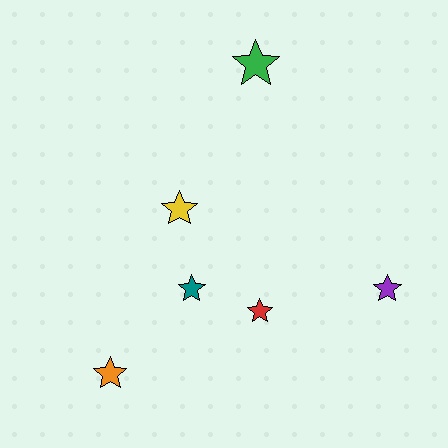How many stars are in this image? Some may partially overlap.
There are 6 stars.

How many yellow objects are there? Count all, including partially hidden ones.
There is 1 yellow object.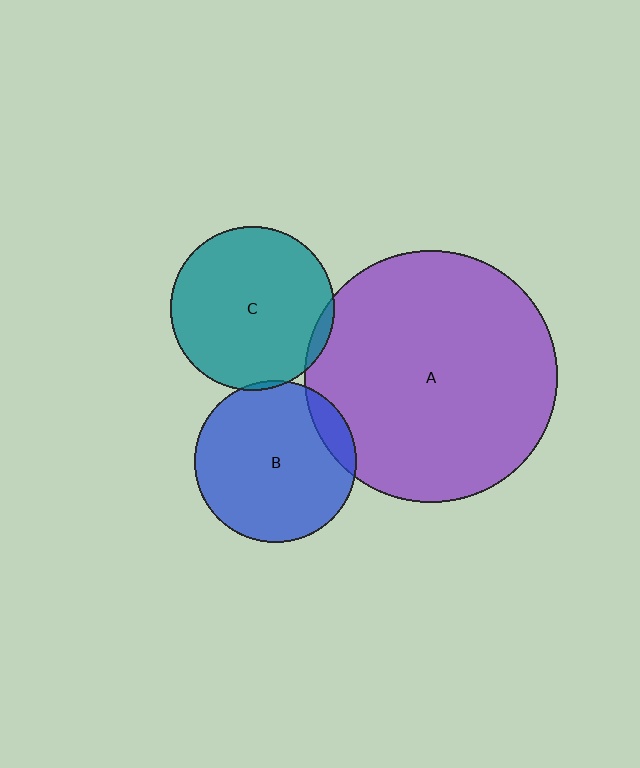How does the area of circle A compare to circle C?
Approximately 2.4 times.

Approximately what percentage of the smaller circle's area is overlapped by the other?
Approximately 10%.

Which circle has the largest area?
Circle A (purple).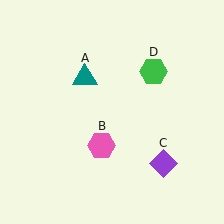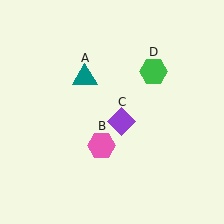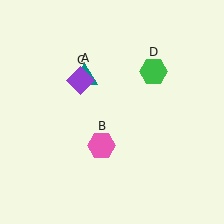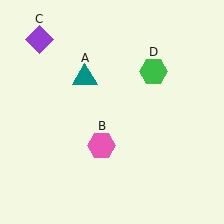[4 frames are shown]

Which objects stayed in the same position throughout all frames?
Teal triangle (object A) and pink hexagon (object B) and green hexagon (object D) remained stationary.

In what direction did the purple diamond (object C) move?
The purple diamond (object C) moved up and to the left.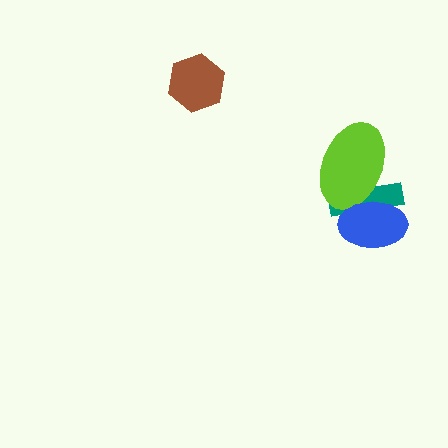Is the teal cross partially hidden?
Yes, it is partially covered by another shape.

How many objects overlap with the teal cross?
2 objects overlap with the teal cross.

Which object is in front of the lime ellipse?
The blue ellipse is in front of the lime ellipse.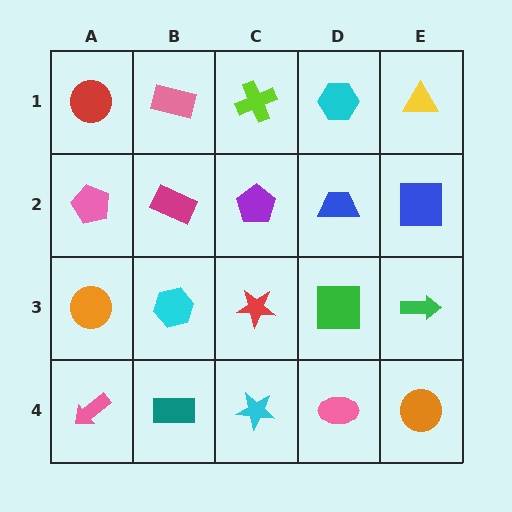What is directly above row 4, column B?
A cyan hexagon.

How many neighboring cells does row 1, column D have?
3.